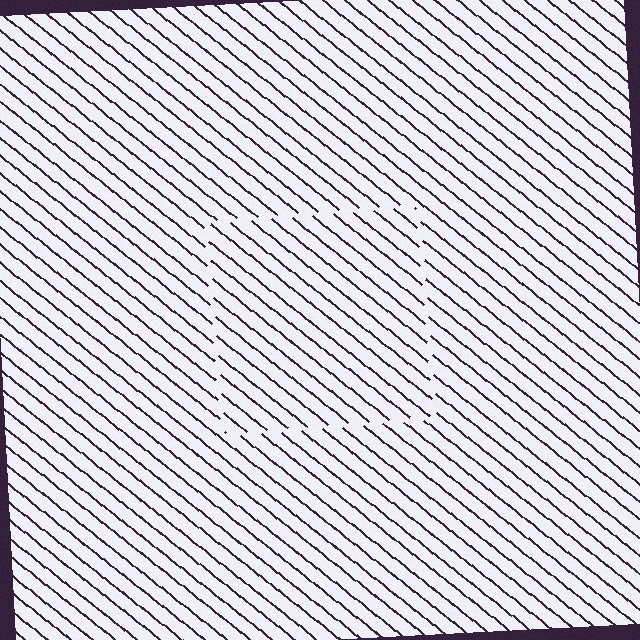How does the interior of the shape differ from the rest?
The interior of the shape contains the same grating, shifted by half a period — the contour is defined by the phase discontinuity where line-ends from the inner and outer gratings abut.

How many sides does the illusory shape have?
4 sides — the line-ends trace a square.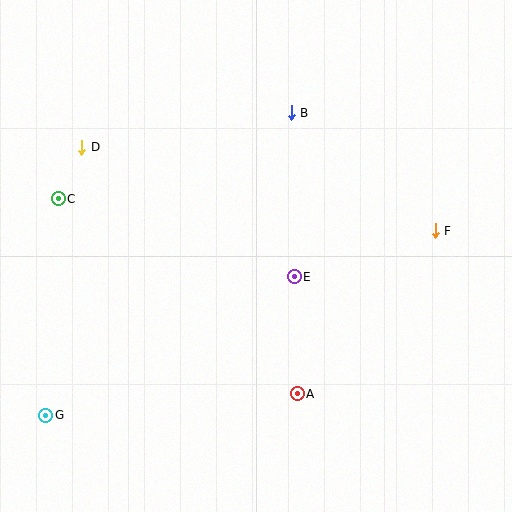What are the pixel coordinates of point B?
Point B is at (291, 113).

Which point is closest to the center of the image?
Point E at (294, 277) is closest to the center.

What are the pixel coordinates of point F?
Point F is at (435, 231).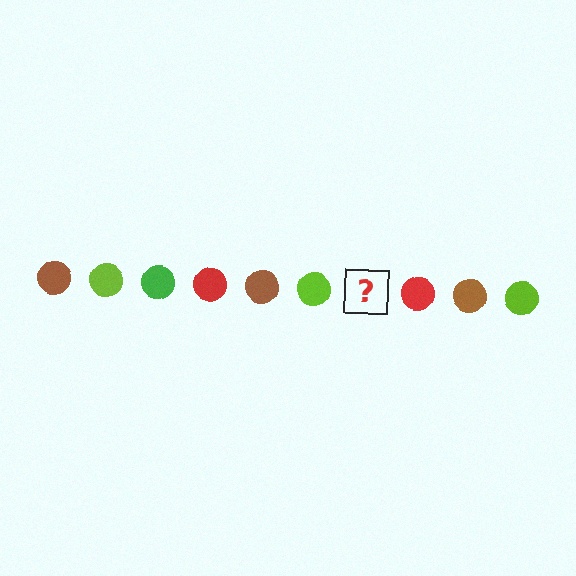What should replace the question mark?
The question mark should be replaced with a green circle.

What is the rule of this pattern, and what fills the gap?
The rule is that the pattern cycles through brown, lime, green, red circles. The gap should be filled with a green circle.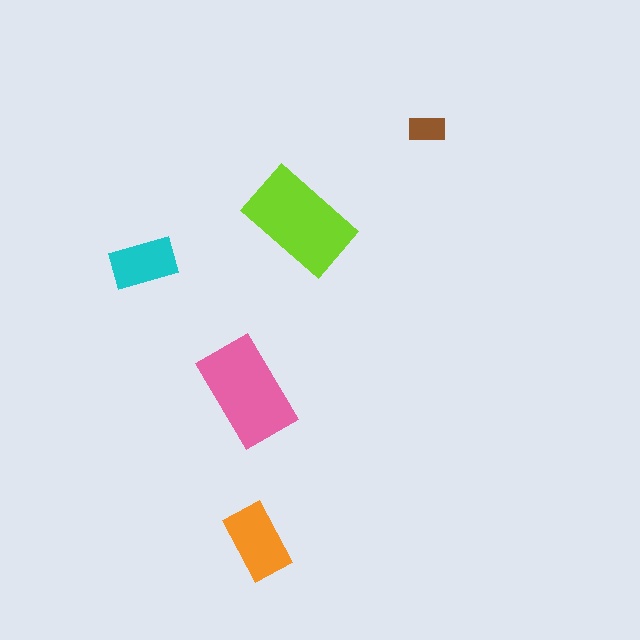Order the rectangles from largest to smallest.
the lime one, the pink one, the orange one, the cyan one, the brown one.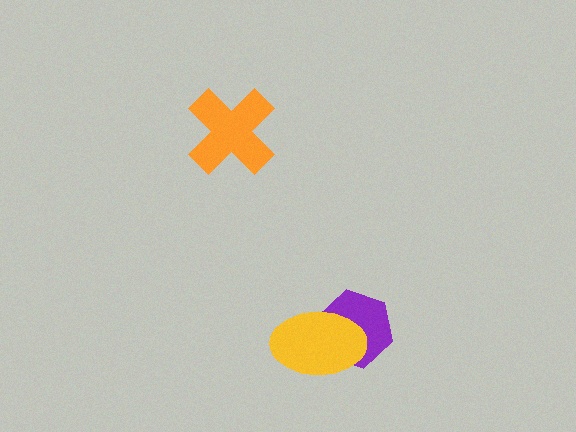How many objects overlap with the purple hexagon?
1 object overlaps with the purple hexagon.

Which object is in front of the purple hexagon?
The yellow ellipse is in front of the purple hexagon.